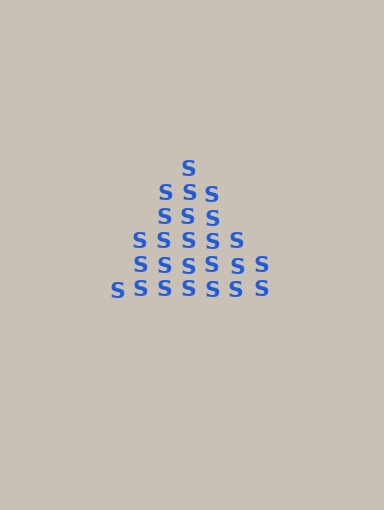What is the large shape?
The large shape is a triangle.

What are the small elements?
The small elements are letter S's.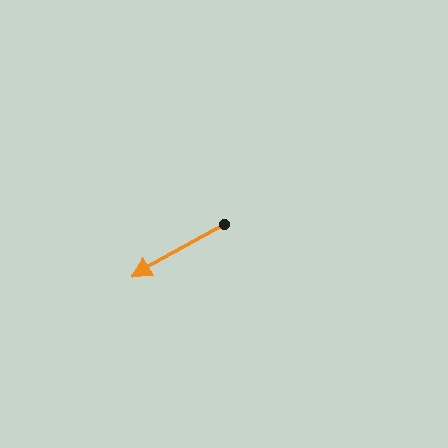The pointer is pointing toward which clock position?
Roughly 8 o'clock.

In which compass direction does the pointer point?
Southwest.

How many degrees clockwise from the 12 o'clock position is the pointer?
Approximately 241 degrees.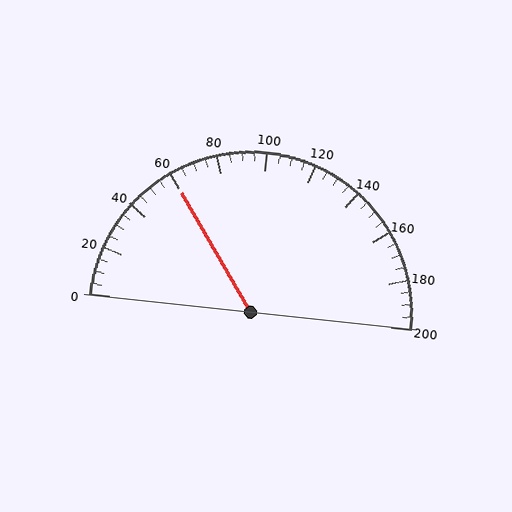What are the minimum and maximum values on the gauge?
The gauge ranges from 0 to 200.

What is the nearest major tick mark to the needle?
The nearest major tick mark is 60.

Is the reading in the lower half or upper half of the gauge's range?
The reading is in the lower half of the range (0 to 200).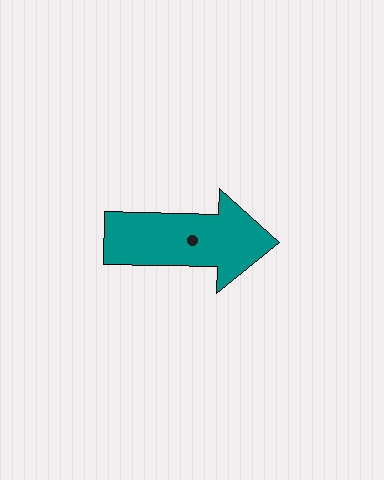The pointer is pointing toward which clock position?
Roughly 3 o'clock.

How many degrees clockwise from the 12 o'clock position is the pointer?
Approximately 91 degrees.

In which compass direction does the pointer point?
East.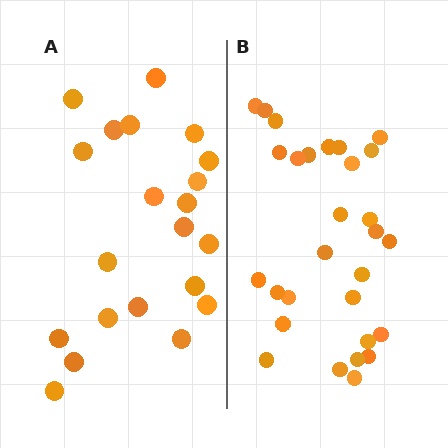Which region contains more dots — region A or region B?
Region B (the right region) has more dots.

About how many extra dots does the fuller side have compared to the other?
Region B has roughly 8 or so more dots than region A.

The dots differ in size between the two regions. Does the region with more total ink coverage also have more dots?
No. Region A has more total ink coverage because its dots are larger, but region B actually contains more individual dots. Total area can be misleading — the number of items is what matters here.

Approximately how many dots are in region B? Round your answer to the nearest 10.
About 30 dots. (The exact count is 29, which rounds to 30.)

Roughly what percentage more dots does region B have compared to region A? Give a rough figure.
About 40% more.